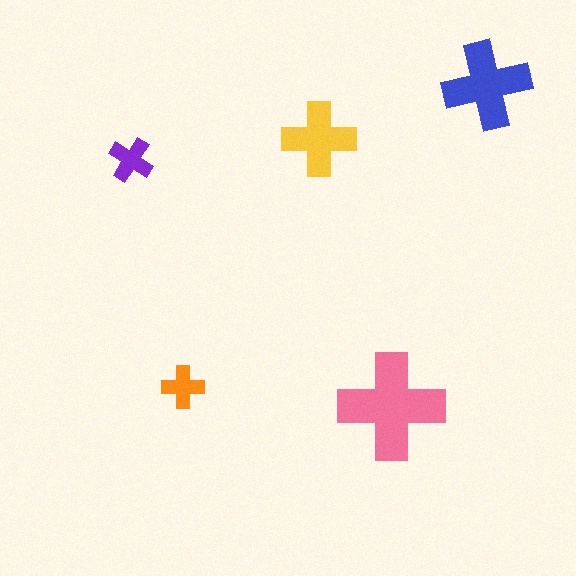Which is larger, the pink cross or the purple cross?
The pink one.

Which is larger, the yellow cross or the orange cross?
The yellow one.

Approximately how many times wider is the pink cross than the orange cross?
About 2.5 times wider.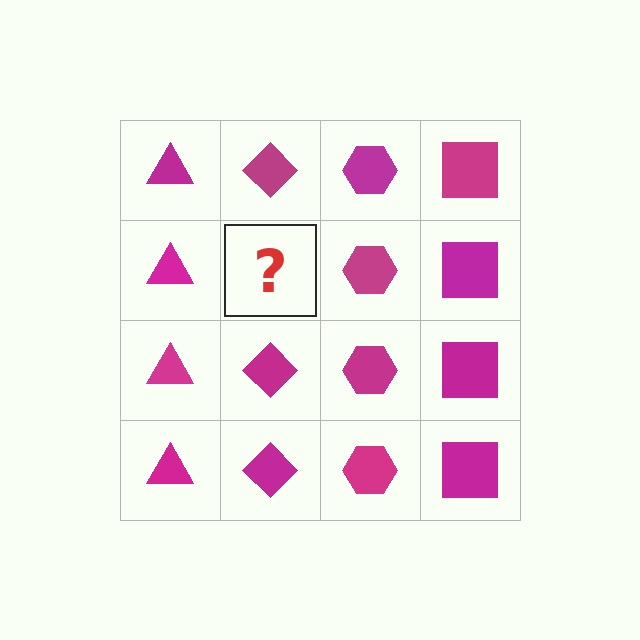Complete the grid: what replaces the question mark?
The question mark should be replaced with a magenta diamond.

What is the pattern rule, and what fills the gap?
The rule is that each column has a consistent shape. The gap should be filled with a magenta diamond.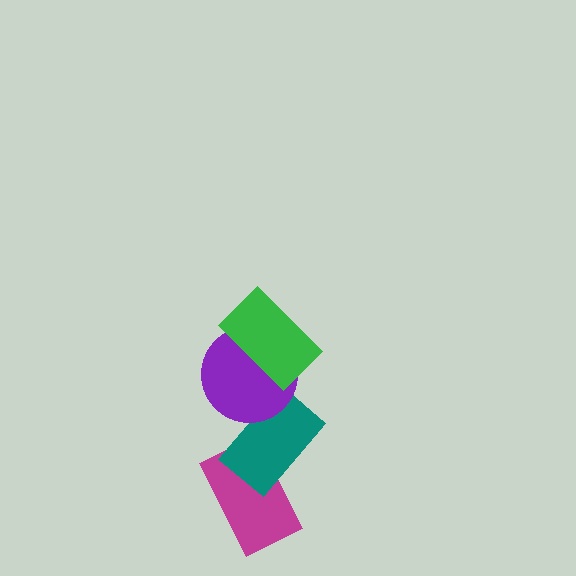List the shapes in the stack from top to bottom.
From top to bottom: the green rectangle, the purple circle, the teal rectangle, the magenta rectangle.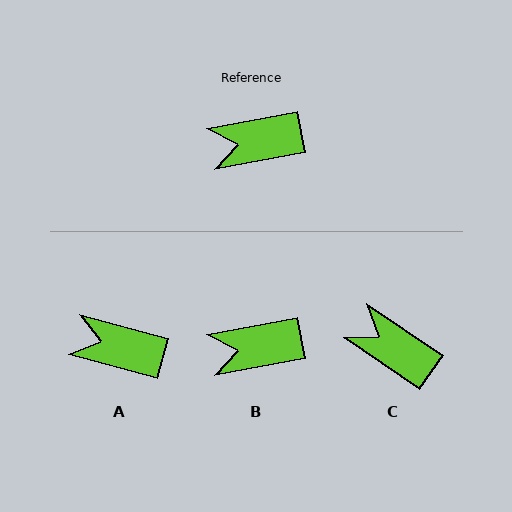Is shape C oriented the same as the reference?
No, it is off by about 45 degrees.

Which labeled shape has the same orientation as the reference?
B.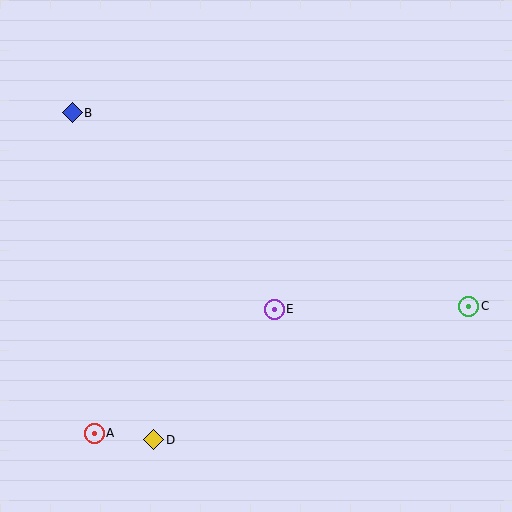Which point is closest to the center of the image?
Point E at (274, 309) is closest to the center.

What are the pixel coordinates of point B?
Point B is at (72, 113).